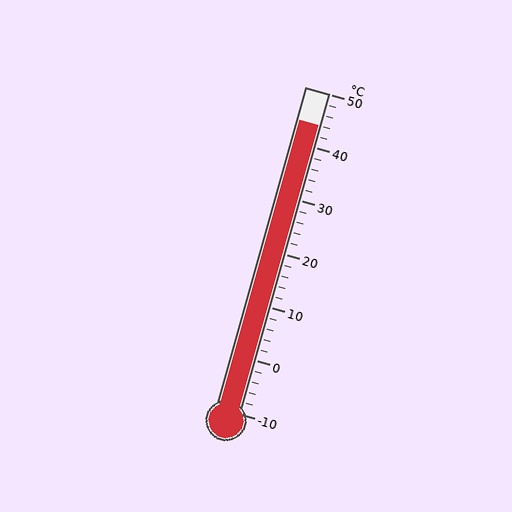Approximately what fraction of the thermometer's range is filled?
The thermometer is filled to approximately 90% of its range.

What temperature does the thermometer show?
The thermometer shows approximately 44°C.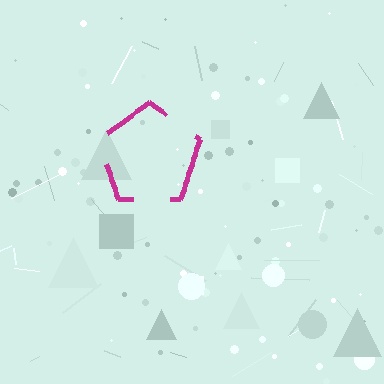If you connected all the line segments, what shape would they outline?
They would outline a pentagon.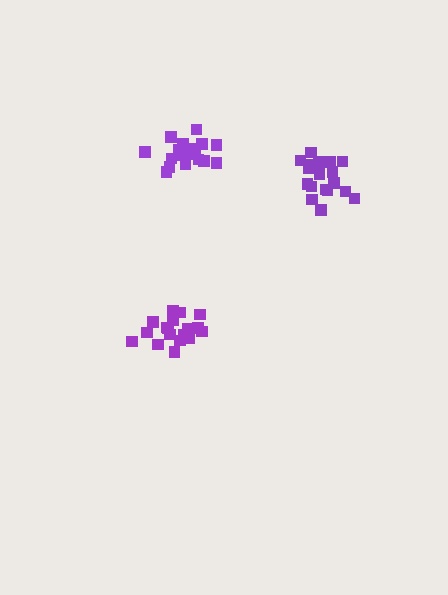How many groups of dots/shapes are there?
There are 3 groups.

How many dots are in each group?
Group 1: 20 dots, Group 2: 19 dots, Group 3: 20 dots (59 total).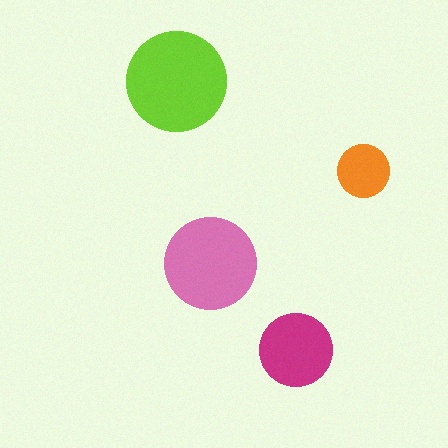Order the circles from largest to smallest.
the lime one, the pink one, the magenta one, the orange one.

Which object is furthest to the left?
The lime circle is leftmost.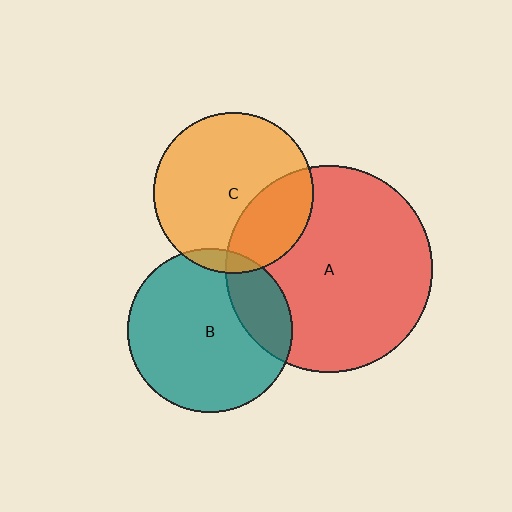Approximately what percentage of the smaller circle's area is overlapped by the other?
Approximately 30%.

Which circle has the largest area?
Circle A (red).